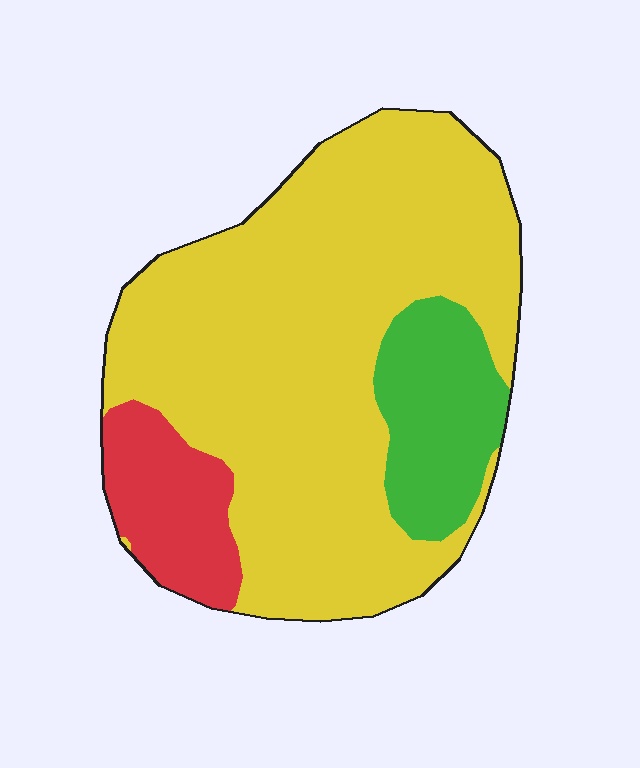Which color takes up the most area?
Yellow, at roughly 75%.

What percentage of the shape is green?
Green takes up about one sixth (1/6) of the shape.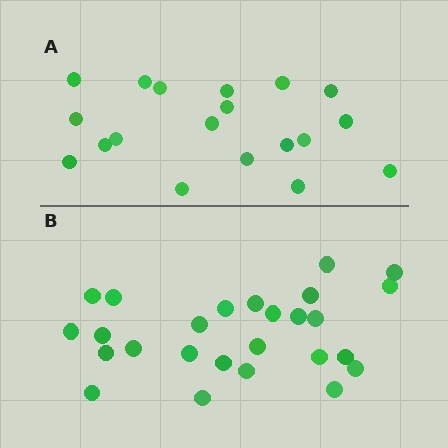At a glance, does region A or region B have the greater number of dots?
Region B (the bottom region) has more dots.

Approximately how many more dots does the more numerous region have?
Region B has roughly 8 or so more dots than region A.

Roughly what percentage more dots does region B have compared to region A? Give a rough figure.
About 35% more.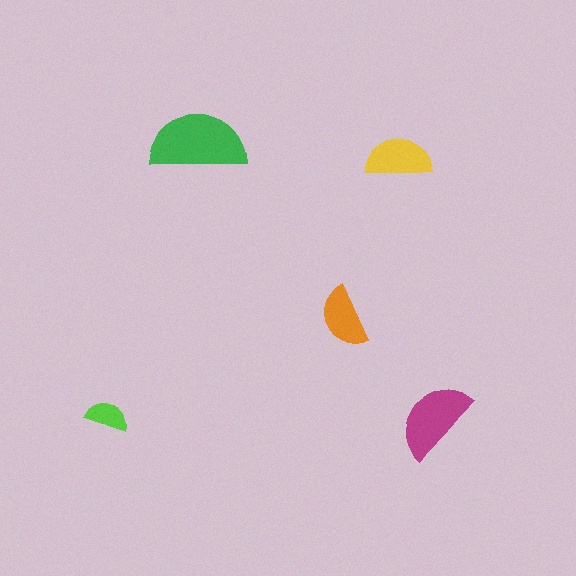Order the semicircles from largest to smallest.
the green one, the magenta one, the yellow one, the orange one, the lime one.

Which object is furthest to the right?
The magenta semicircle is rightmost.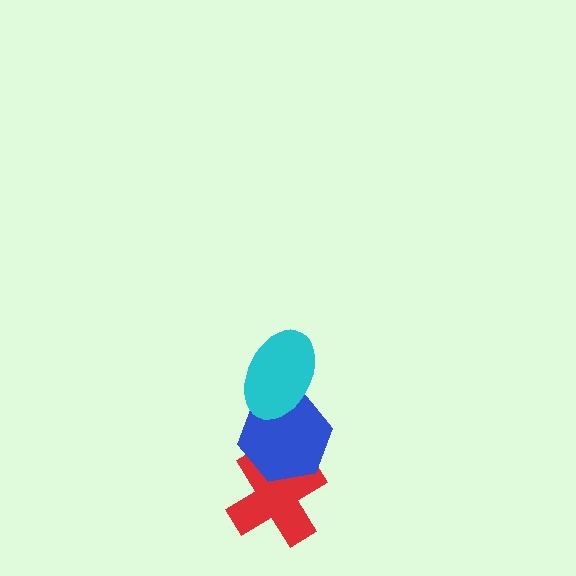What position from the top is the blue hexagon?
The blue hexagon is 2nd from the top.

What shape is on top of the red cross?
The blue hexagon is on top of the red cross.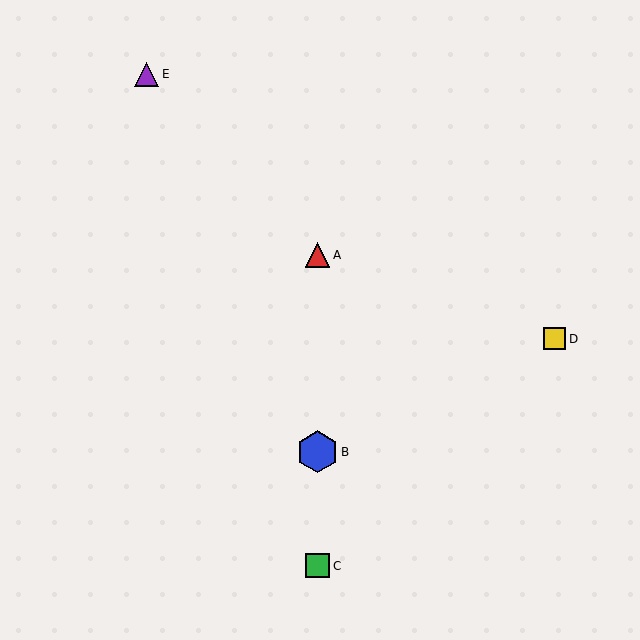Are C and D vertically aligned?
No, C is at x≈317 and D is at x≈554.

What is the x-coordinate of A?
Object A is at x≈317.